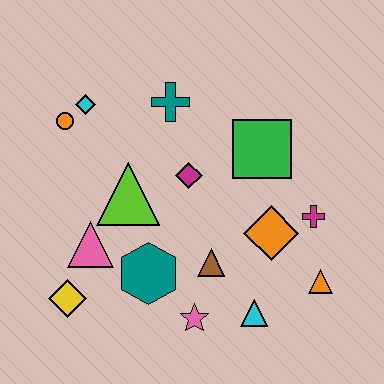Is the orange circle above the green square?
Yes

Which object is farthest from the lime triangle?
The orange triangle is farthest from the lime triangle.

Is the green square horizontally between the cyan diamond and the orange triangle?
Yes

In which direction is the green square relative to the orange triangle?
The green square is above the orange triangle.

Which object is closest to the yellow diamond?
The pink triangle is closest to the yellow diamond.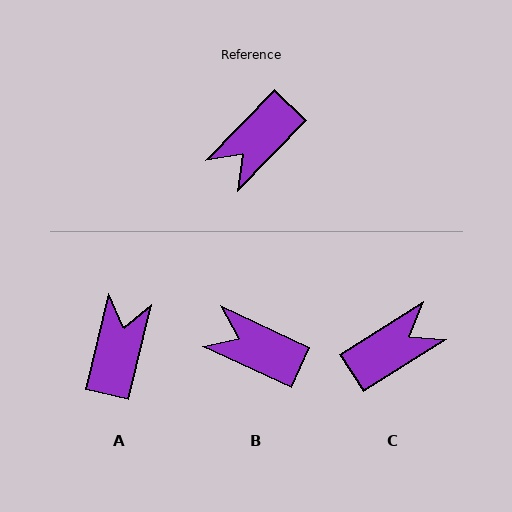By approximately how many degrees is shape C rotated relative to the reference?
Approximately 166 degrees counter-clockwise.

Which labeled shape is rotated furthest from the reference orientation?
C, about 166 degrees away.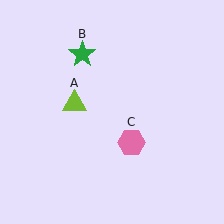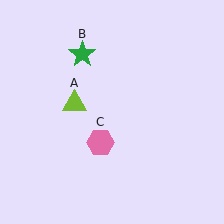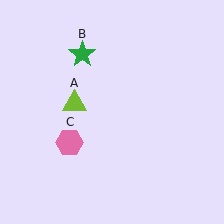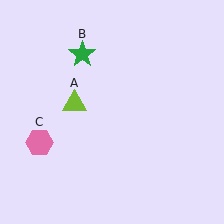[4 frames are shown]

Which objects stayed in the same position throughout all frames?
Lime triangle (object A) and green star (object B) remained stationary.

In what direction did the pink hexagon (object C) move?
The pink hexagon (object C) moved left.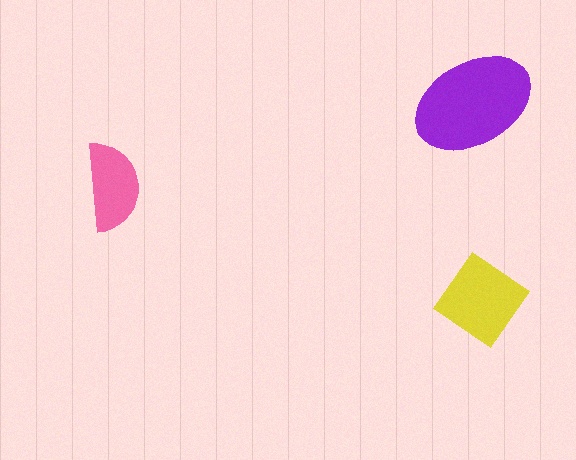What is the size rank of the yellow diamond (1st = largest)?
2nd.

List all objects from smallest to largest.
The pink semicircle, the yellow diamond, the purple ellipse.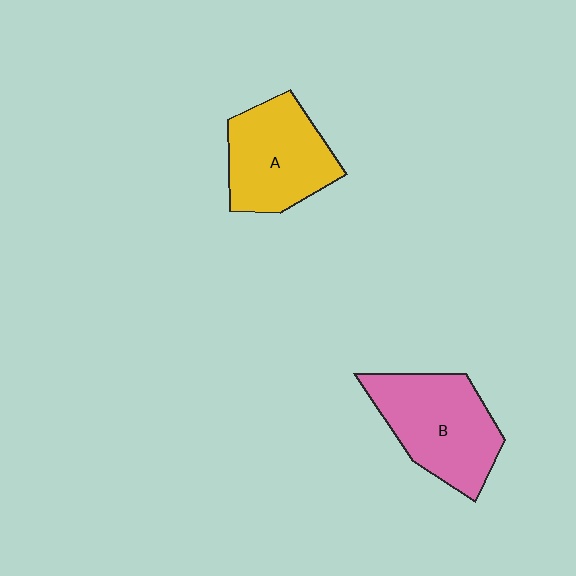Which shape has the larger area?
Shape B (pink).